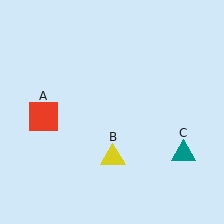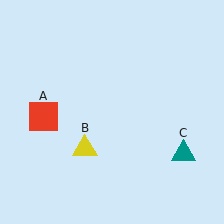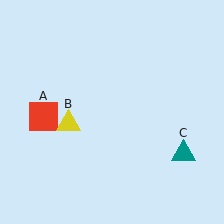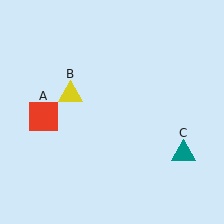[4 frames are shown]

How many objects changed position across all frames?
1 object changed position: yellow triangle (object B).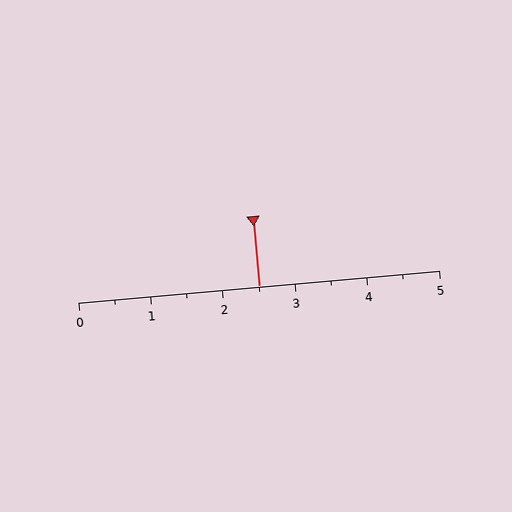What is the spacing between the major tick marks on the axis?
The major ticks are spaced 1 apart.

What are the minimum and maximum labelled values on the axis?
The axis runs from 0 to 5.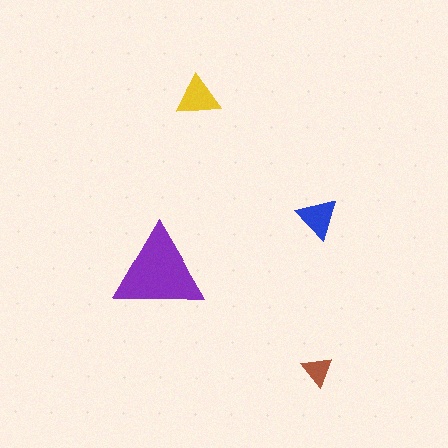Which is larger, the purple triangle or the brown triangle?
The purple one.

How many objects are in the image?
There are 4 objects in the image.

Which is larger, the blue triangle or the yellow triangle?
The yellow one.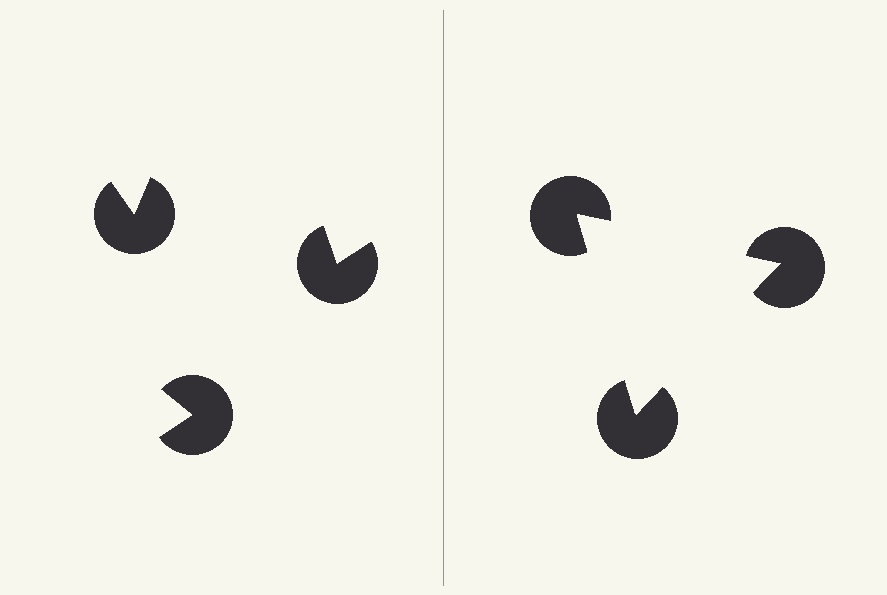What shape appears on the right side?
An illusory triangle.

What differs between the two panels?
The pac-man discs are positioned identically on both sides; only the wedge orientations differ. On the right they align to a triangle; on the left they are misaligned.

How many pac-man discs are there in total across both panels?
6 — 3 on each side.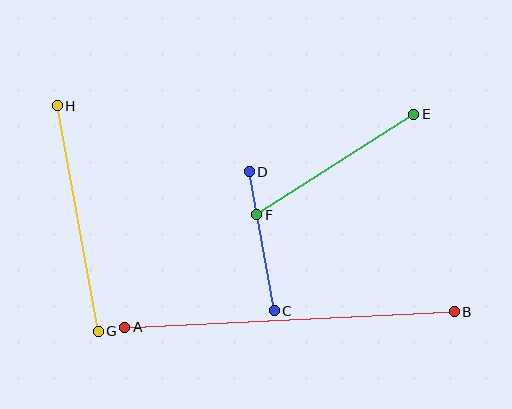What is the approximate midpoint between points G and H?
The midpoint is at approximately (78, 219) pixels.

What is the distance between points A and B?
The distance is approximately 330 pixels.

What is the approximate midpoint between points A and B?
The midpoint is at approximately (290, 320) pixels.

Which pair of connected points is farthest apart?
Points A and B are farthest apart.